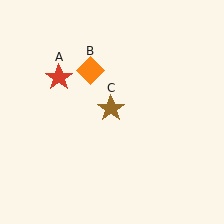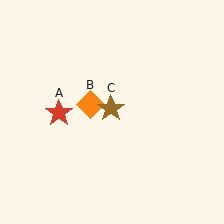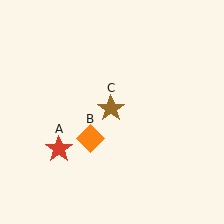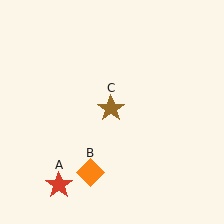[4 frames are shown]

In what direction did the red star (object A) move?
The red star (object A) moved down.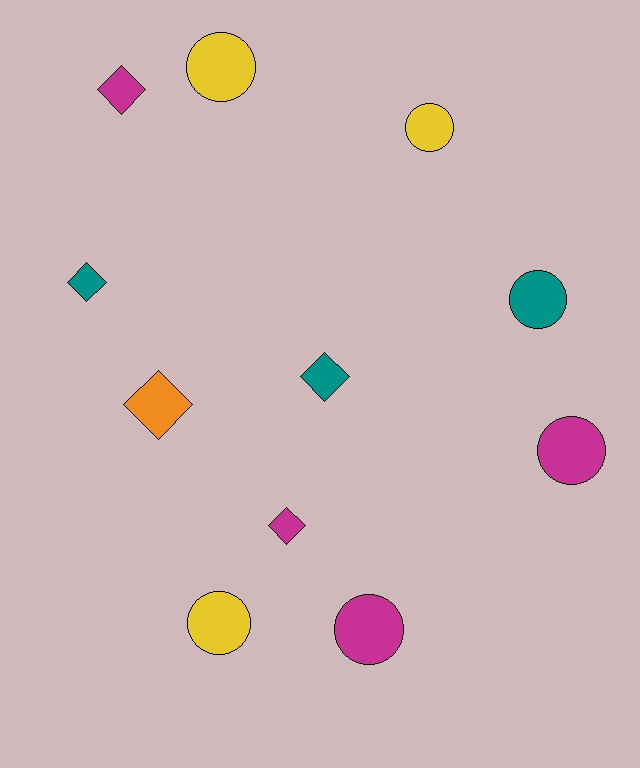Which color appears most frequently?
Magenta, with 4 objects.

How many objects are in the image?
There are 11 objects.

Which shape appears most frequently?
Circle, with 6 objects.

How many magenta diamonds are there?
There are 2 magenta diamonds.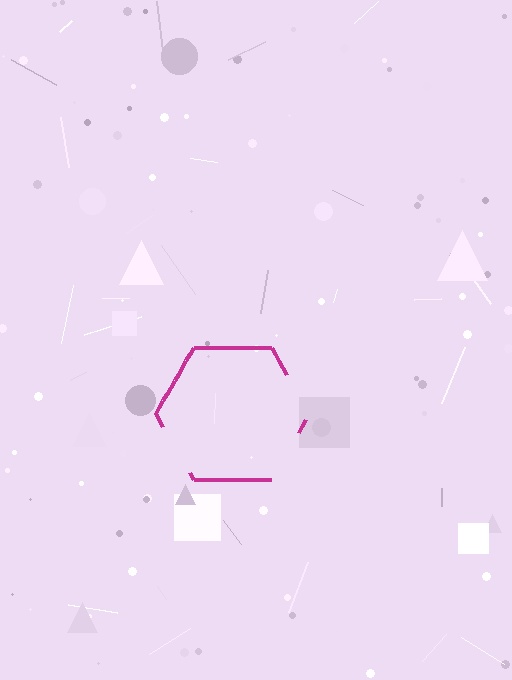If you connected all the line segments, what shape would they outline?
They would outline a hexagon.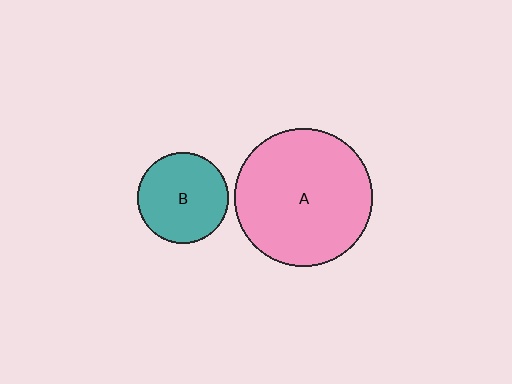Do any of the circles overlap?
No, none of the circles overlap.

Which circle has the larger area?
Circle A (pink).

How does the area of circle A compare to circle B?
Approximately 2.3 times.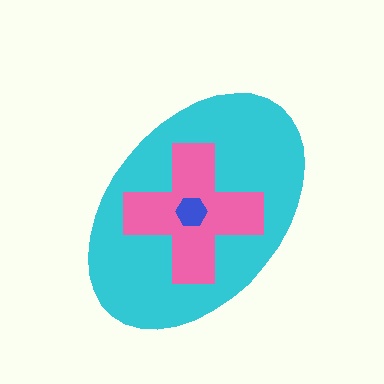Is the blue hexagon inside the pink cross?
Yes.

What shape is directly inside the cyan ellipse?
The pink cross.